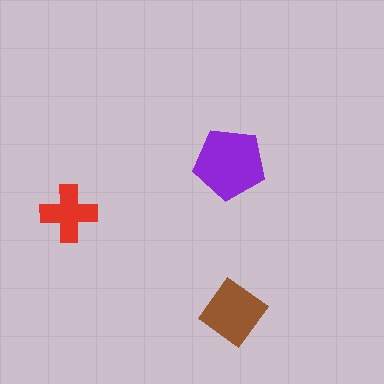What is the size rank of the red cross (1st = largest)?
3rd.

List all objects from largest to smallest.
The purple pentagon, the brown diamond, the red cross.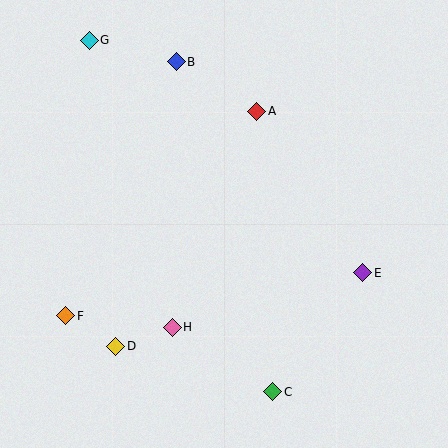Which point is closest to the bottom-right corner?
Point C is closest to the bottom-right corner.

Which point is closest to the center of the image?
Point H at (172, 327) is closest to the center.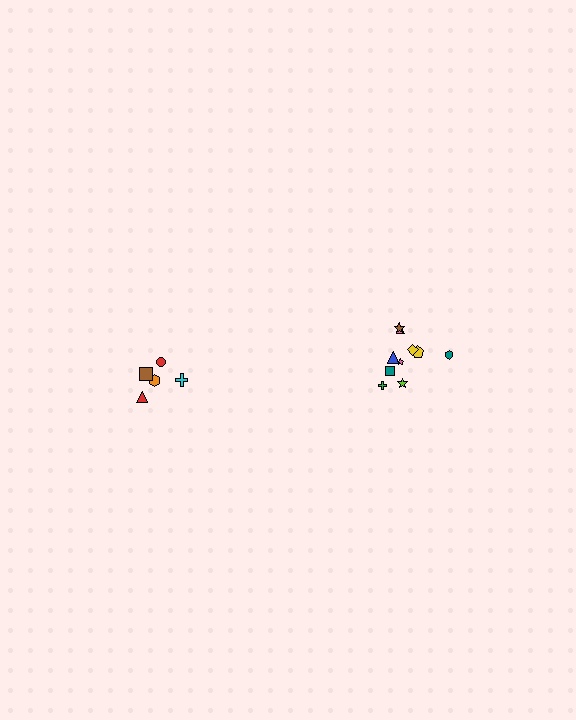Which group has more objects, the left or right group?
The right group.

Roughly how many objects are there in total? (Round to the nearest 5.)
Roughly 15 objects in total.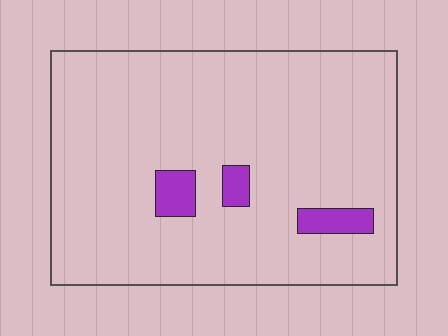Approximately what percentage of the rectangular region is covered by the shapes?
Approximately 5%.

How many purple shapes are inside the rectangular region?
3.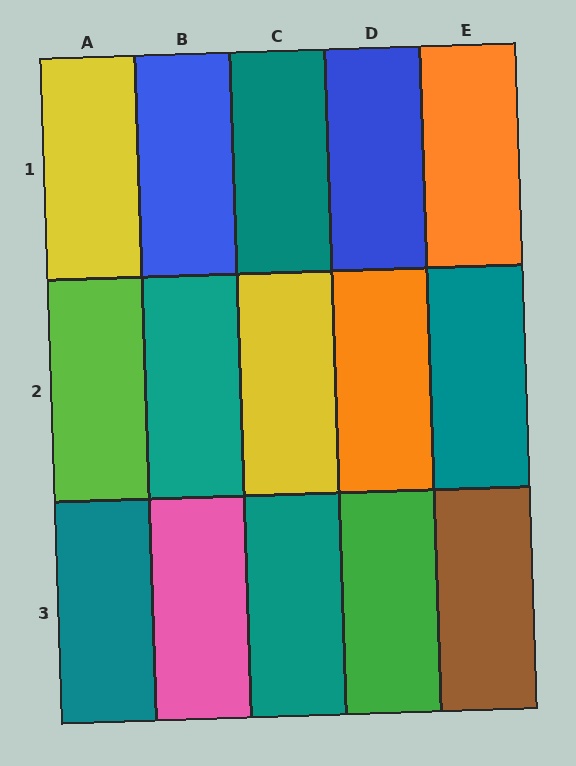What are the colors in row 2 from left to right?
Lime, teal, yellow, orange, teal.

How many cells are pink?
1 cell is pink.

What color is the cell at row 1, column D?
Blue.